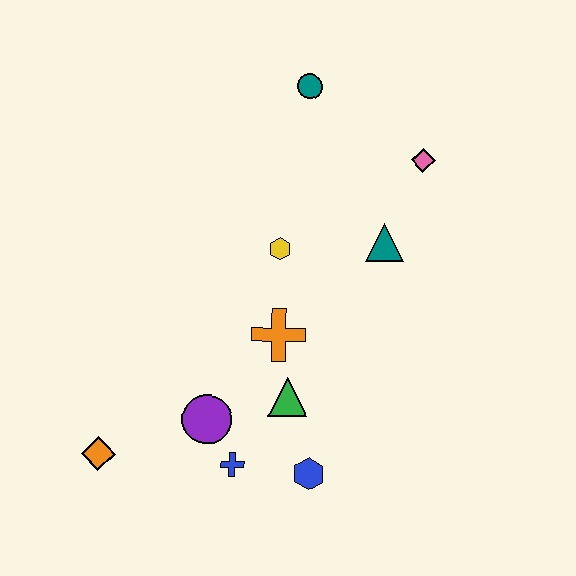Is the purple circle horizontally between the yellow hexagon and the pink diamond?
No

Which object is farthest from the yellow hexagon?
The orange diamond is farthest from the yellow hexagon.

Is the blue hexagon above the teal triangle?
No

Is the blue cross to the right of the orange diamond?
Yes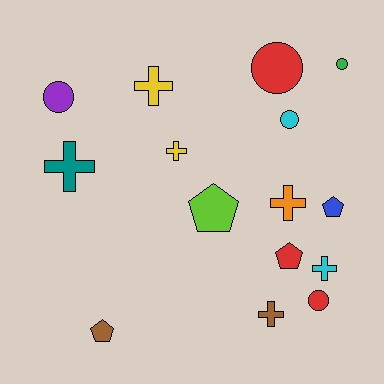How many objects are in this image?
There are 15 objects.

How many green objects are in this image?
There is 1 green object.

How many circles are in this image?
There are 5 circles.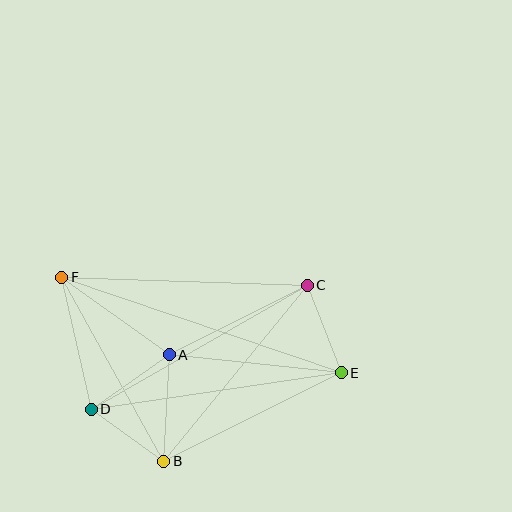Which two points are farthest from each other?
Points E and F are farthest from each other.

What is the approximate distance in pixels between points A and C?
The distance between A and C is approximately 154 pixels.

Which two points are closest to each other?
Points B and D are closest to each other.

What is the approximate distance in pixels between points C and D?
The distance between C and D is approximately 249 pixels.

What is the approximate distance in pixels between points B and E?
The distance between B and E is approximately 199 pixels.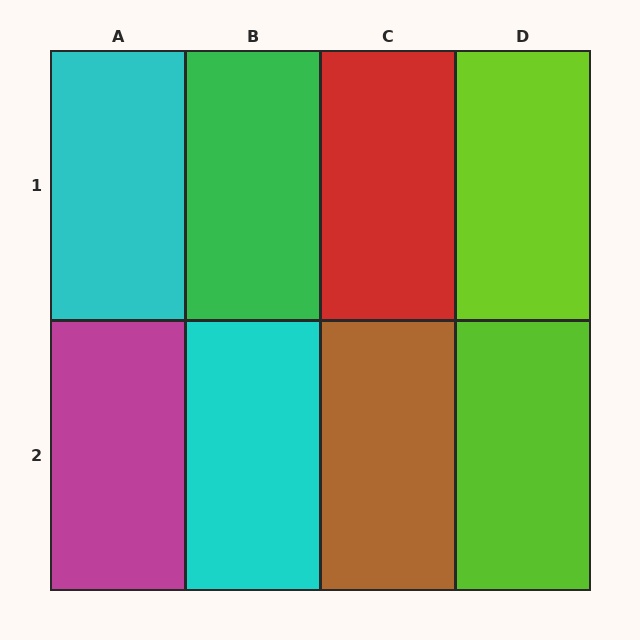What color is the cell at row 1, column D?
Lime.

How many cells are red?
1 cell is red.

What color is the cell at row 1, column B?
Green.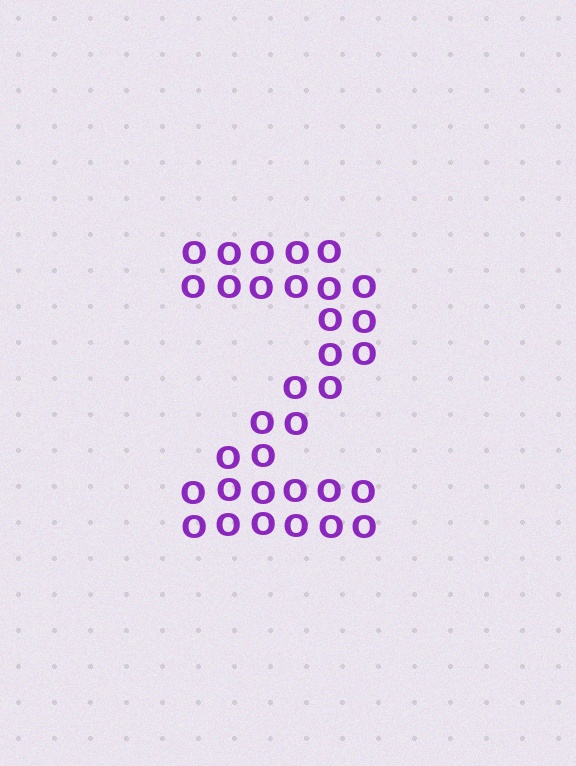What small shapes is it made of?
It is made of small letter O's.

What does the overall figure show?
The overall figure shows the digit 2.